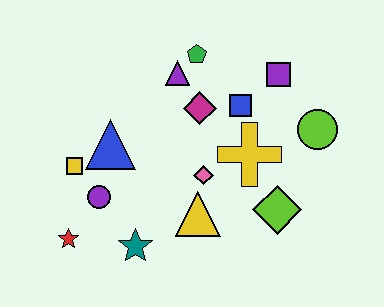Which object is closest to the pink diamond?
The yellow triangle is closest to the pink diamond.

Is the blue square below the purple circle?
No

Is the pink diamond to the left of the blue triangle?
No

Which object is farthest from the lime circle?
The red star is farthest from the lime circle.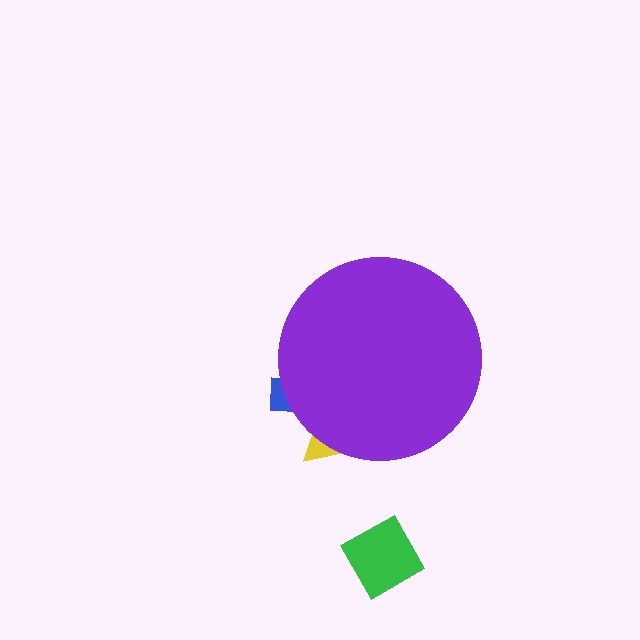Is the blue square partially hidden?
Yes, the blue square is partially hidden behind the purple circle.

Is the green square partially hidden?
No, the green square is fully visible.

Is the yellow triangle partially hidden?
Yes, the yellow triangle is partially hidden behind the purple circle.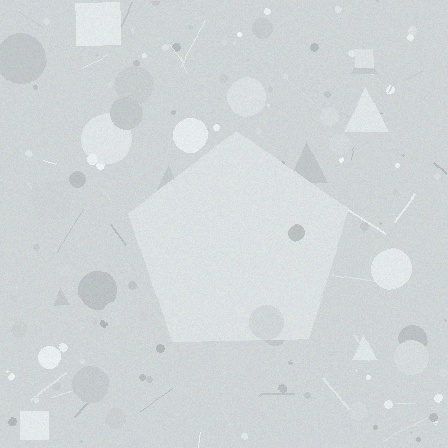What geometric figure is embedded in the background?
A pentagon is embedded in the background.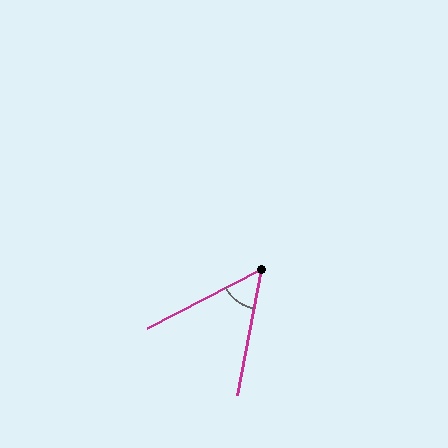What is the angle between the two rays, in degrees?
Approximately 52 degrees.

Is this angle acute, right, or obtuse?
It is acute.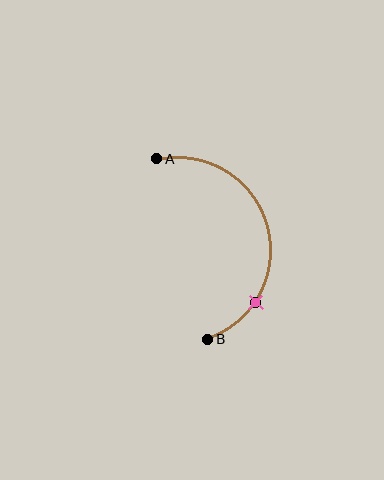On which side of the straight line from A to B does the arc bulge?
The arc bulges to the right of the straight line connecting A and B.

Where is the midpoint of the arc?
The arc midpoint is the point on the curve farthest from the straight line joining A and B. It sits to the right of that line.